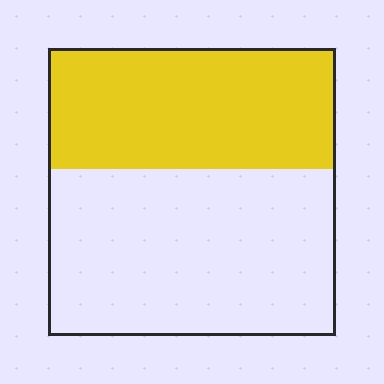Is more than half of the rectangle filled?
No.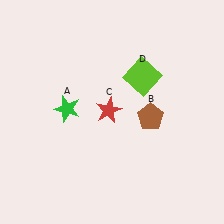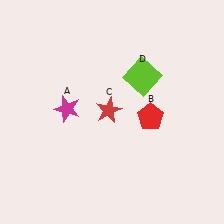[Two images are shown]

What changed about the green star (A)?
In Image 1, A is green. In Image 2, it changed to magenta.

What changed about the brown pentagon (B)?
In Image 1, B is brown. In Image 2, it changed to red.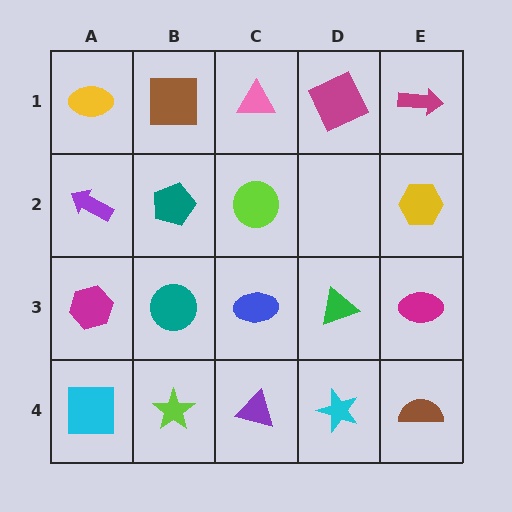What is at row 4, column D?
A cyan star.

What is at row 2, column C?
A lime circle.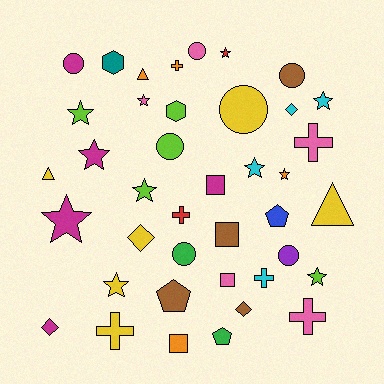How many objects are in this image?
There are 40 objects.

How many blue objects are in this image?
There is 1 blue object.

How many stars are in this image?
There are 11 stars.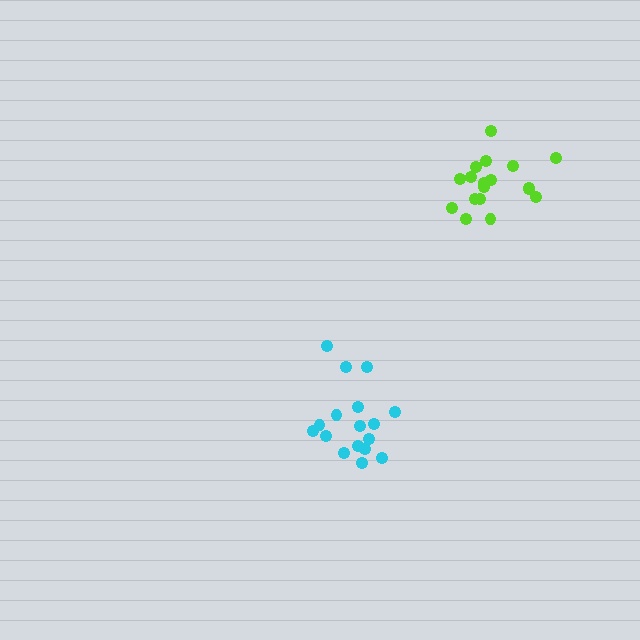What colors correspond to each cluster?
The clusters are colored: lime, cyan.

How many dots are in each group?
Group 1: 18 dots, Group 2: 17 dots (35 total).